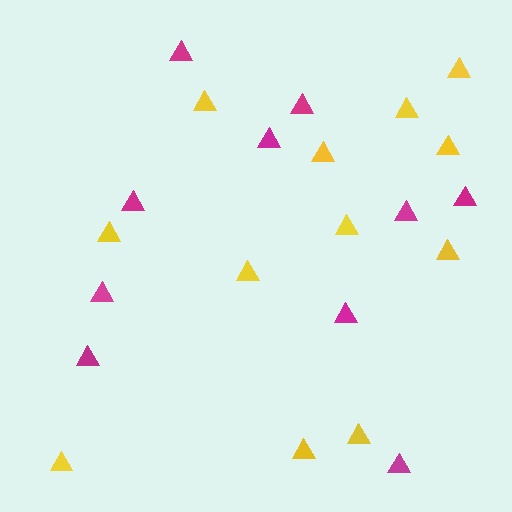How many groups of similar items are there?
There are 2 groups: one group of yellow triangles (12) and one group of magenta triangles (10).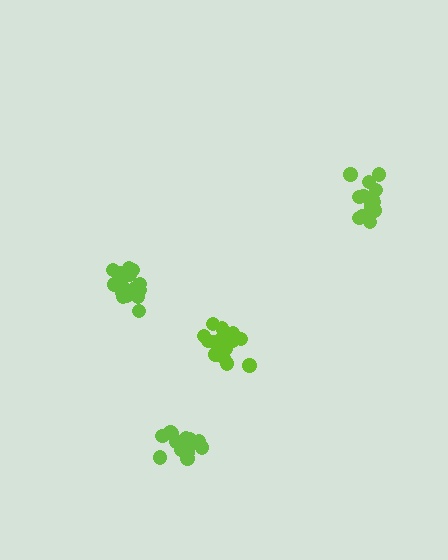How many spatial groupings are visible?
There are 4 spatial groupings.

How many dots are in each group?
Group 1: 21 dots, Group 2: 15 dots, Group 3: 17 dots, Group 4: 16 dots (69 total).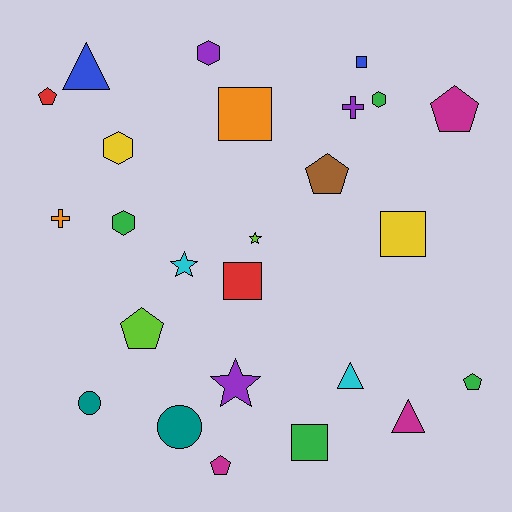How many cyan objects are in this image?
There are 2 cyan objects.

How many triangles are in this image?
There are 3 triangles.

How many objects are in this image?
There are 25 objects.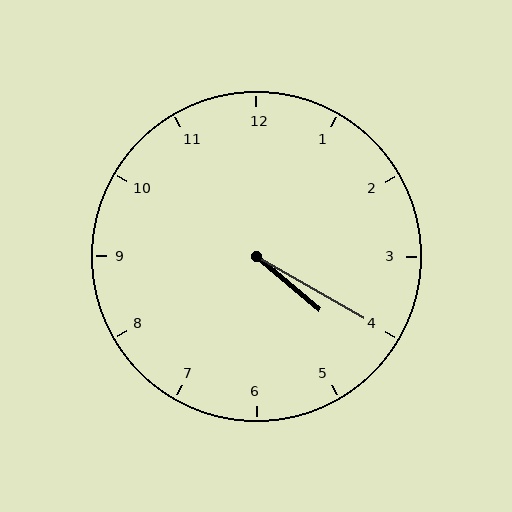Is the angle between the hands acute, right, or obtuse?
It is acute.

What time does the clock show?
4:20.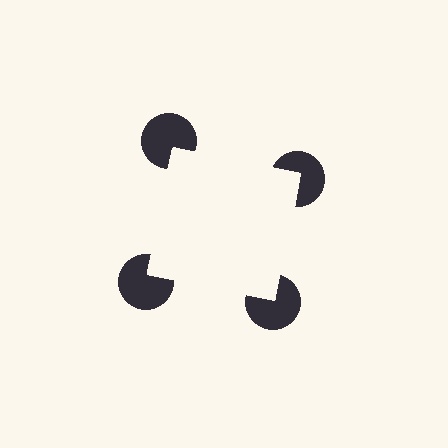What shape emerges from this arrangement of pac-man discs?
An illusory square — its edges are inferred from the aligned wedge cuts in the pac-man discs, not physically drawn.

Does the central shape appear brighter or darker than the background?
It typically appears slightly brighter than the background, even though no actual brightness change is drawn.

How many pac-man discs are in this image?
There are 4 — one at each vertex of the illusory square.